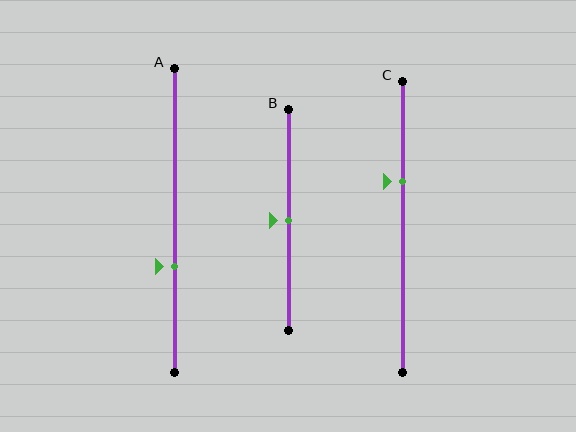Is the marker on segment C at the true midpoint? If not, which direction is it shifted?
No, the marker on segment C is shifted upward by about 16% of the segment length.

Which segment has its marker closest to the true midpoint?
Segment B has its marker closest to the true midpoint.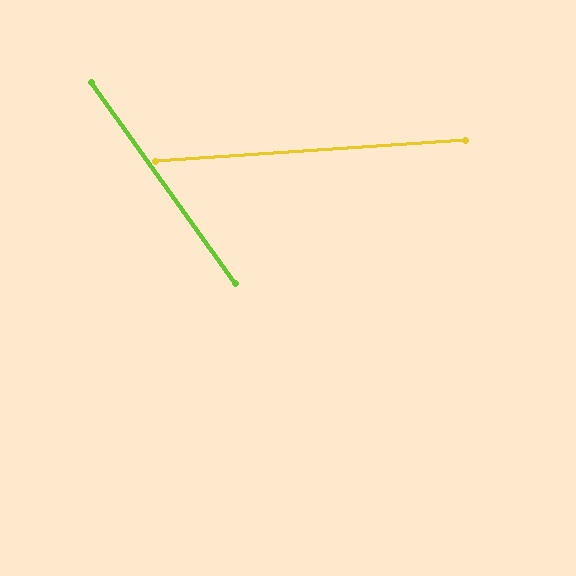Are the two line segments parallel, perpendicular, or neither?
Neither parallel nor perpendicular — they differ by about 58°.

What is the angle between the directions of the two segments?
Approximately 58 degrees.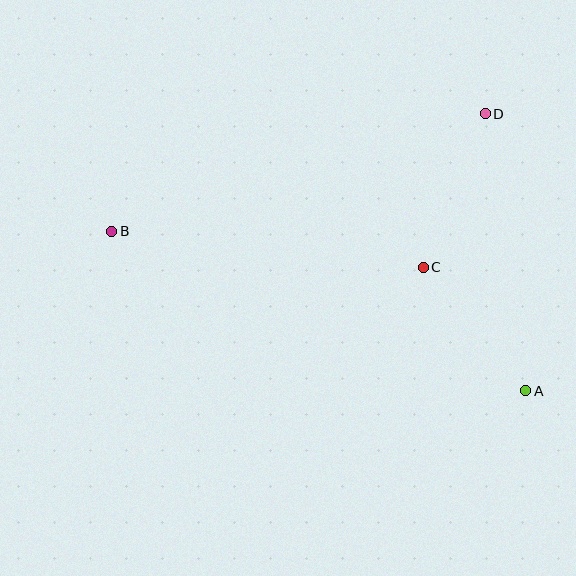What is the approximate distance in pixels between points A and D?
The distance between A and D is approximately 280 pixels.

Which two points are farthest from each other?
Points A and B are farthest from each other.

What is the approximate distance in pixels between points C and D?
The distance between C and D is approximately 166 pixels.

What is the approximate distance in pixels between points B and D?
The distance between B and D is approximately 392 pixels.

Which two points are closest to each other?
Points A and C are closest to each other.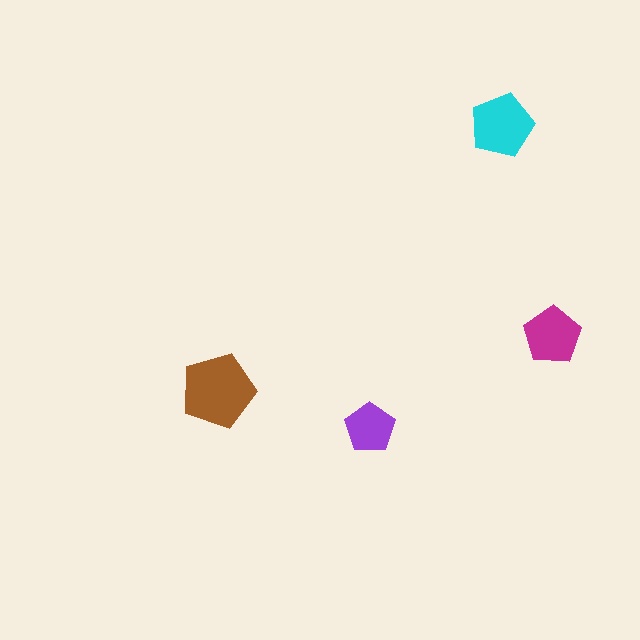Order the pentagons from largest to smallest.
the brown one, the cyan one, the magenta one, the purple one.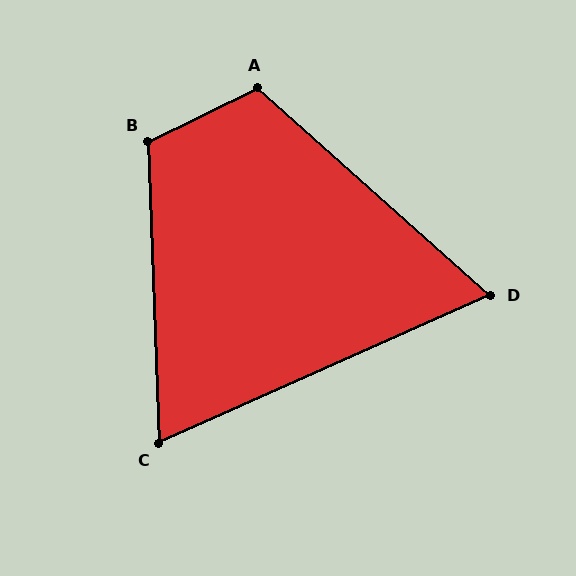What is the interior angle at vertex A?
Approximately 112 degrees (obtuse).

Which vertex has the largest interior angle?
B, at approximately 114 degrees.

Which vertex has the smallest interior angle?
D, at approximately 66 degrees.